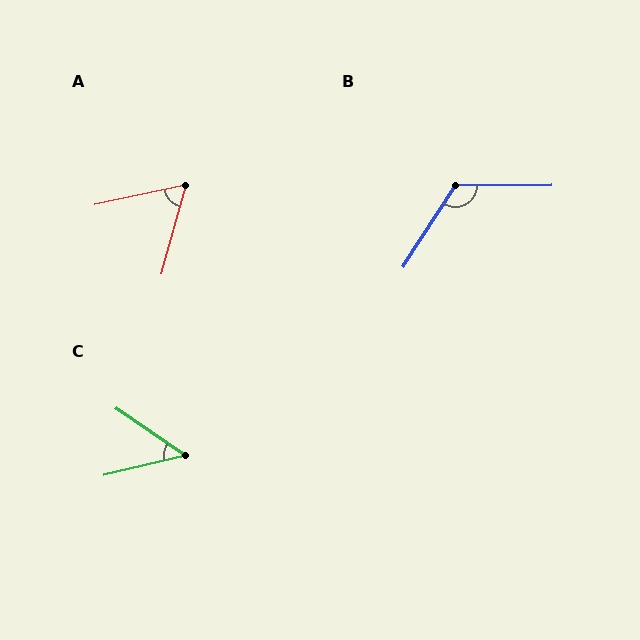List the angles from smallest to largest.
C (48°), A (63°), B (123°).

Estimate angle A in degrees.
Approximately 63 degrees.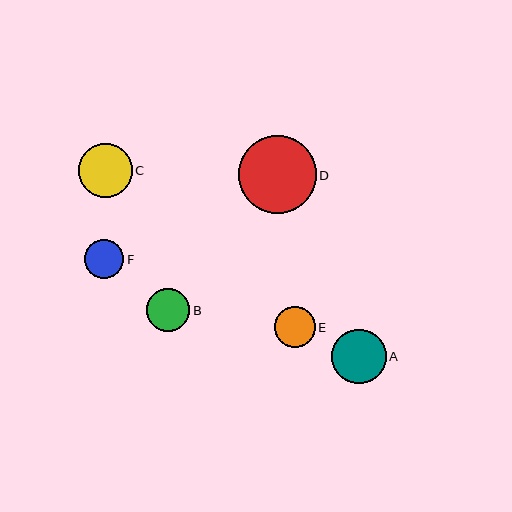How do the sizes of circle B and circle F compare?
Circle B and circle F are approximately the same size.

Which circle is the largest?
Circle D is the largest with a size of approximately 78 pixels.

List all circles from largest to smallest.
From largest to smallest: D, A, C, B, E, F.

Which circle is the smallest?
Circle F is the smallest with a size of approximately 39 pixels.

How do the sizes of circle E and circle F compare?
Circle E and circle F are approximately the same size.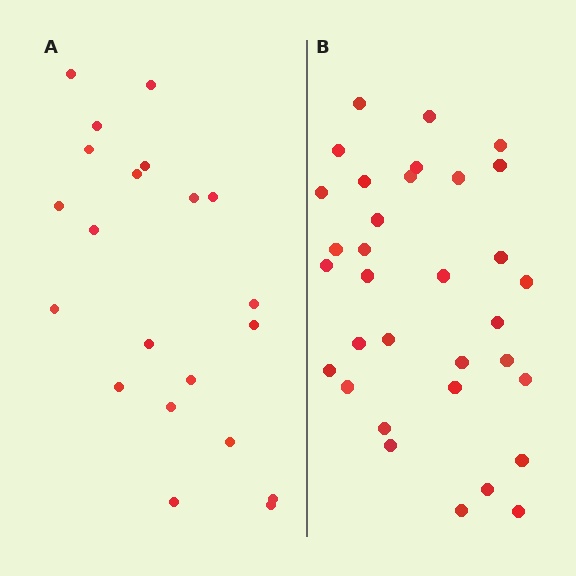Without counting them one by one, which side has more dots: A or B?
Region B (the right region) has more dots.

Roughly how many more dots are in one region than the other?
Region B has roughly 12 or so more dots than region A.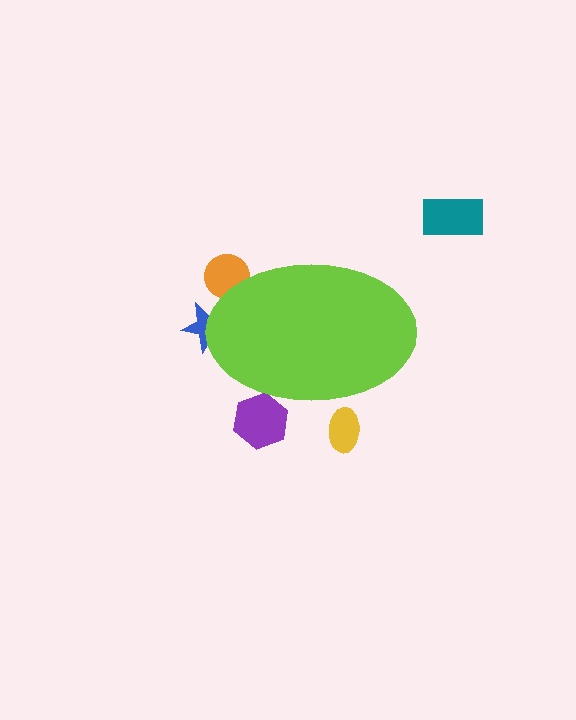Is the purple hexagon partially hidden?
Yes, the purple hexagon is partially hidden behind the lime ellipse.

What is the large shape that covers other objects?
A lime ellipse.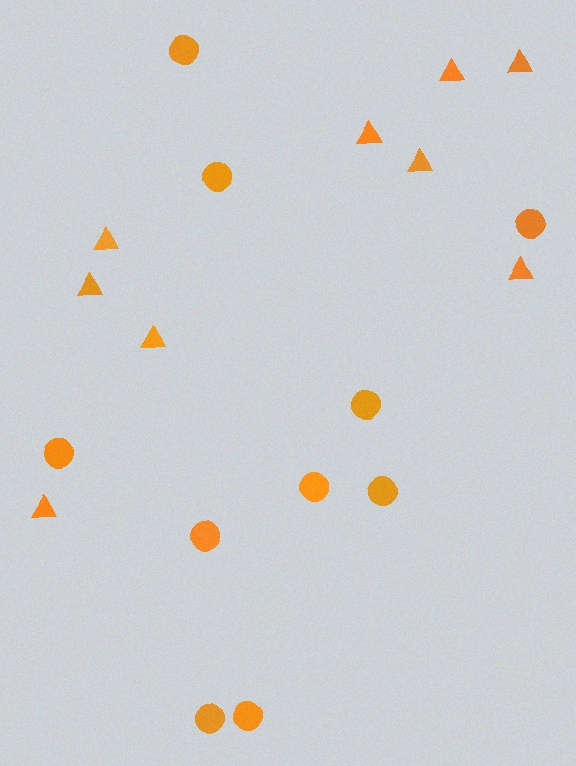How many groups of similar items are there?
There are 2 groups: one group of triangles (9) and one group of circles (10).